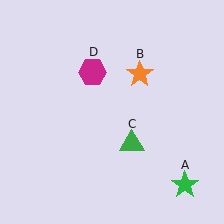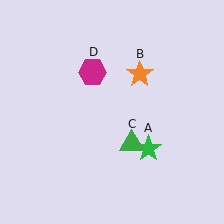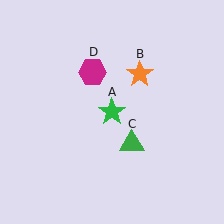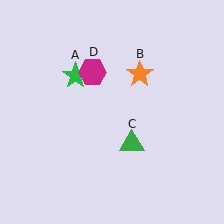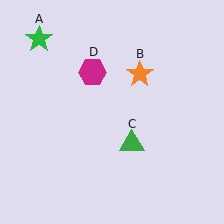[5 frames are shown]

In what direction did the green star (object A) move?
The green star (object A) moved up and to the left.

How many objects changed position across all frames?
1 object changed position: green star (object A).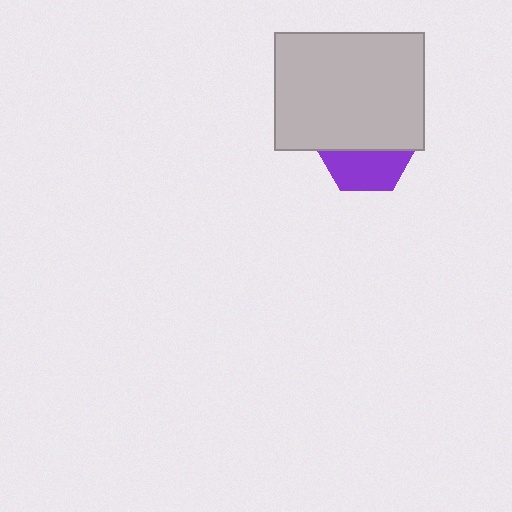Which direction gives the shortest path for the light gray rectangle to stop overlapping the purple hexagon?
Moving up gives the shortest separation.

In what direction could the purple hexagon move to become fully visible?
The purple hexagon could move down. That would shift it out from behind the light gray rectangle entirely.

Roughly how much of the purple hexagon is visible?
A small part of it is visible (roughly 42%).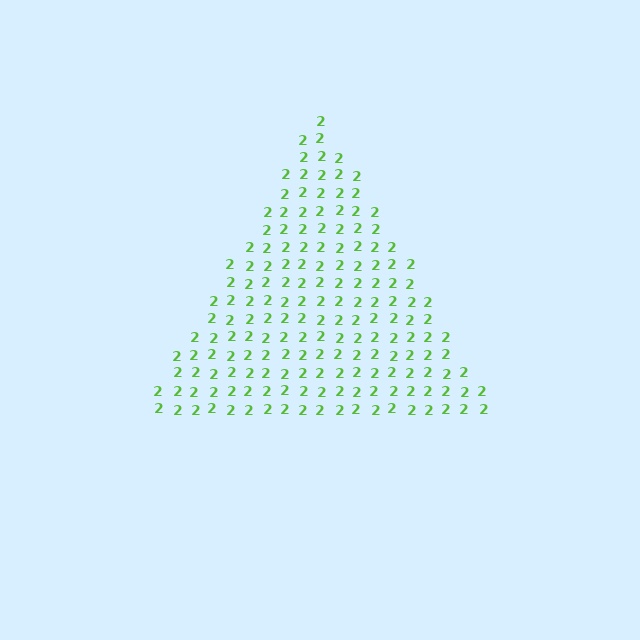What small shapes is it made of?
It is made of small digit 2's.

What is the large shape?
The large shape is a triangle.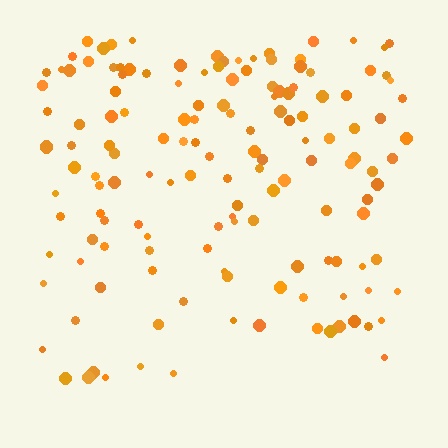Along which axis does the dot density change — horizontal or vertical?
Vertical.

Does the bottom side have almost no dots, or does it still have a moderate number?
Still a moderate number, just noticeably fewer than the top.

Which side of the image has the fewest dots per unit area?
The bottom.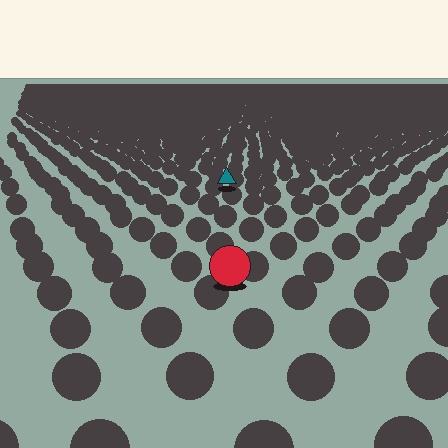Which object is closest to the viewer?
The red circle is closest. The texture marks near it are larger and more spread out.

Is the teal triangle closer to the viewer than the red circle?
No. The red circle is closer — you can tell from the texture gradient: the ground texture is coarser near it.